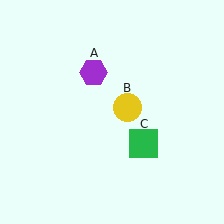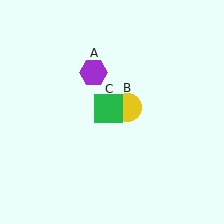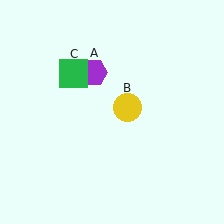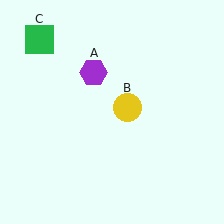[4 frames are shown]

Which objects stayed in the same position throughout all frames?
Purple hexagon (object A) and yellow circle (object B) remained stationary.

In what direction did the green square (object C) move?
The green square (object C) moved up and to the left.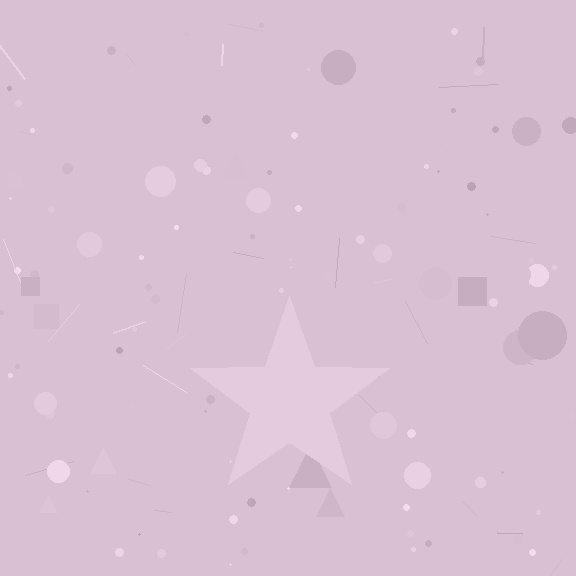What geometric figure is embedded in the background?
A star is embedded in the background.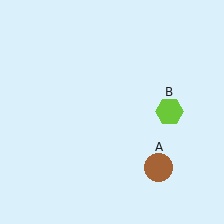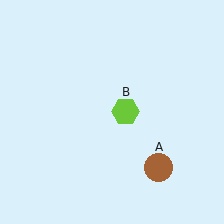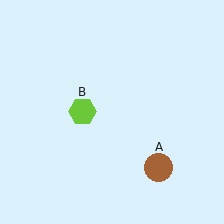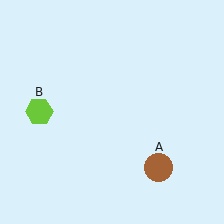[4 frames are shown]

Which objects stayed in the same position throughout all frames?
Brown circle (object A) remained stationary.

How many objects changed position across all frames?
1 object changed position: lime hexagon (object B).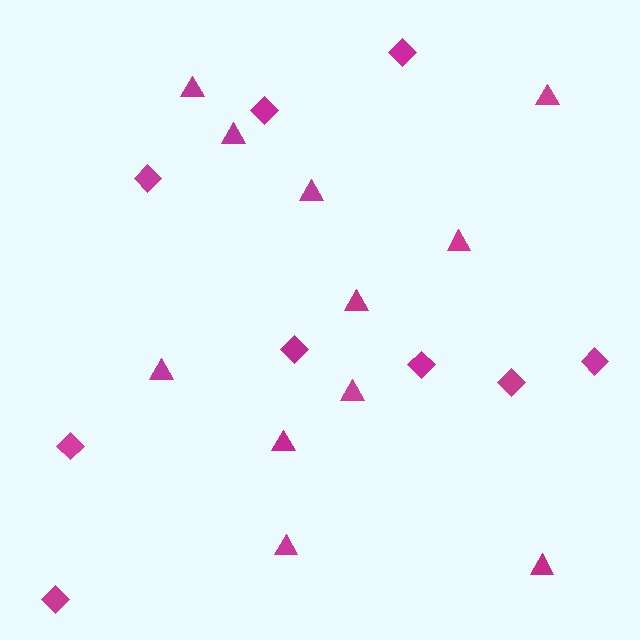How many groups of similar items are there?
There are 2 groups: one group of diamonds (9) and one group of triangles (11).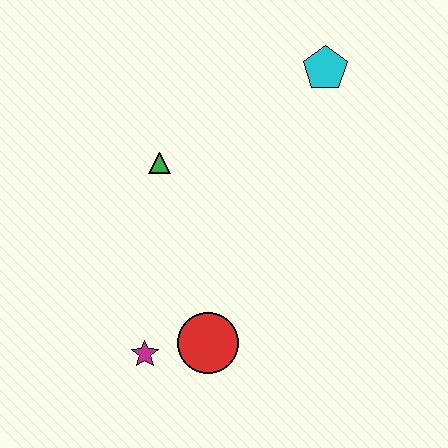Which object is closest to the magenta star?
The red circle is closest to the magenta star.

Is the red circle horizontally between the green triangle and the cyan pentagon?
Yes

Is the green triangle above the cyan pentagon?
No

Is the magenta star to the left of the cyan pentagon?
Yes